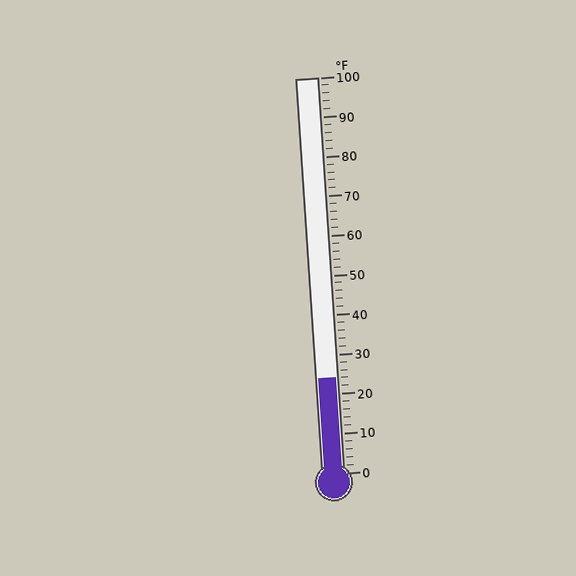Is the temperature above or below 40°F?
The temperature is below 40°F.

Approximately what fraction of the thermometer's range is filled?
The thermometer is filled to approximately 25% of its range.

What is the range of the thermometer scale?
The thermometer scale ranges from 0°F to 100°F.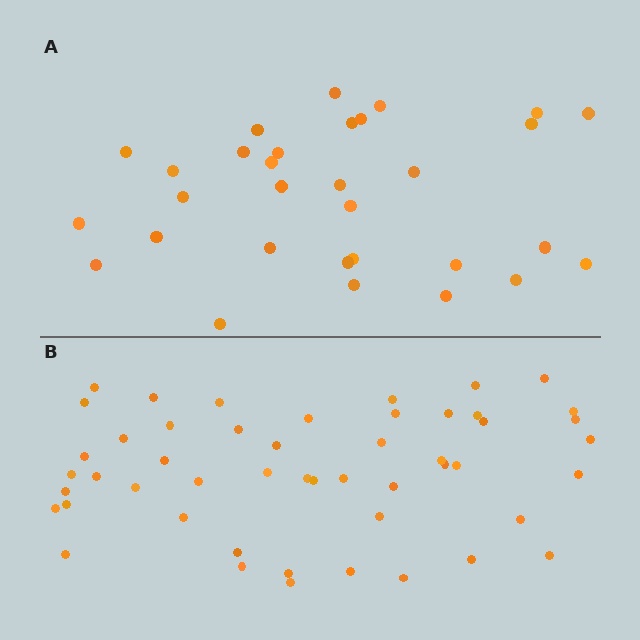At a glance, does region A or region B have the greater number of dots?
Region B (the bottom region) has more dots.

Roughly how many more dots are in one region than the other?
Region B has approximately 20 more dots than region A.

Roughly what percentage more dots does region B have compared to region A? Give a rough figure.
About 60% more.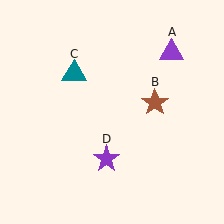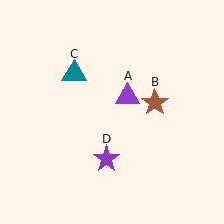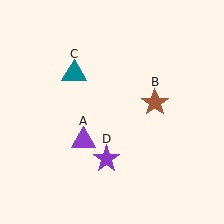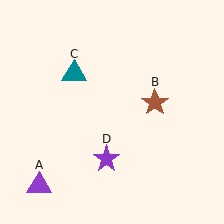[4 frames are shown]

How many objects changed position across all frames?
1 object changed position: purple triangle (object A).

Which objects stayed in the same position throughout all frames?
Brown star (object B) and teal triangle (object C) and purple star (object D) remained stationary.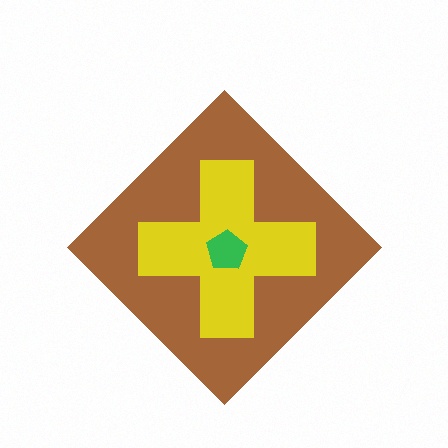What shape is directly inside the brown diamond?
The yellow cross.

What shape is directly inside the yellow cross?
The green pentagon.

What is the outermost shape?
The brown diamond.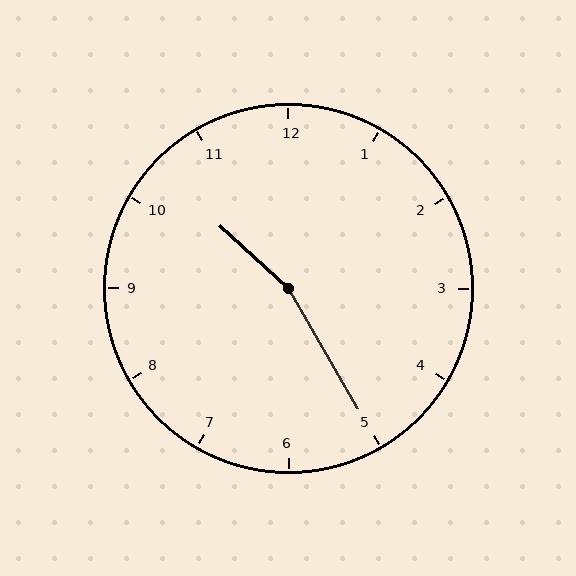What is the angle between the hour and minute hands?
Approximately 162 degrees.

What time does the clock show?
10:25.